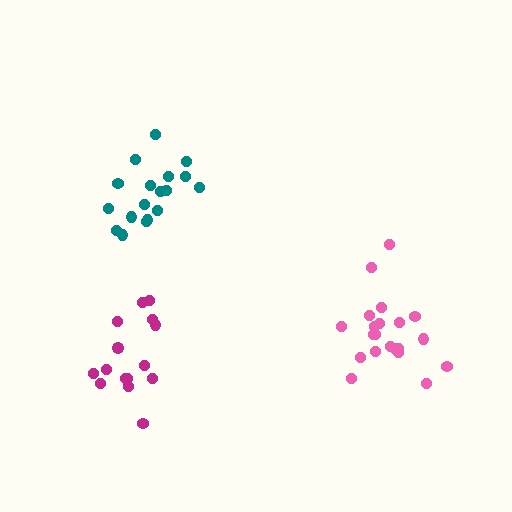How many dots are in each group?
Group 1: 18 dots, Group 2: 15 dots, Group 3: 21 dots (54 total).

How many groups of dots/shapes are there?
There are 3 groups.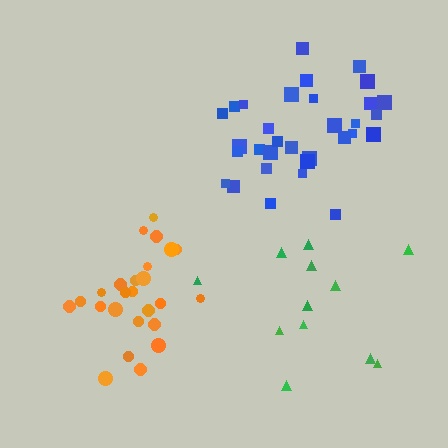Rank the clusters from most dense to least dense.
orange, blue, green.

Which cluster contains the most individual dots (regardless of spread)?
Blue (32).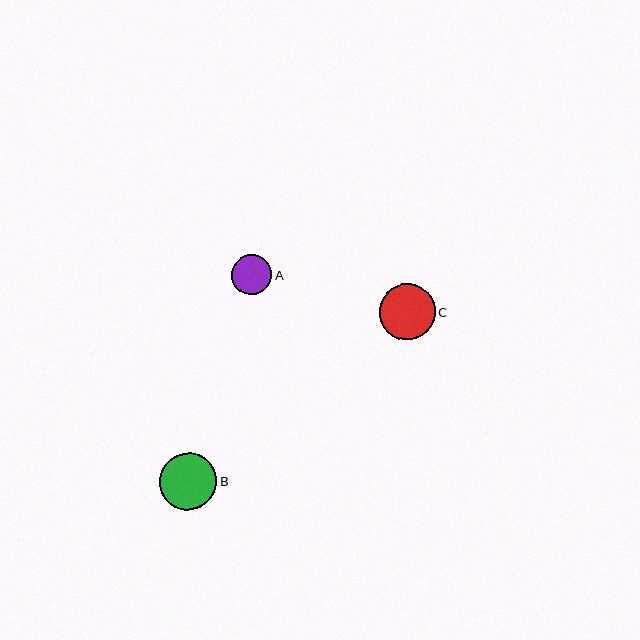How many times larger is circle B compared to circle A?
Circle B is approximately 1.4 times the size of circle A.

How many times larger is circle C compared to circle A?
Circle C is approximately 1.4 times the size of circle A.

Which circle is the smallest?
Circle A is the smallest with a size of approximately 41 pixels.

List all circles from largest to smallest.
From largest to smallest: B, C, A.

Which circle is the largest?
Circle B is the largest with a size of approximately 57 pixels.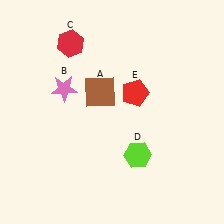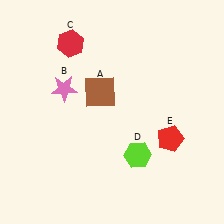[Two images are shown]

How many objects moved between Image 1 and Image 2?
1 object moved between the two images.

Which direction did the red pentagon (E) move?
The red pentagon (E) moved down.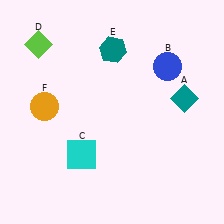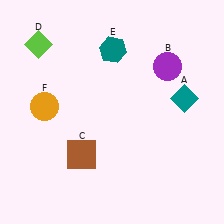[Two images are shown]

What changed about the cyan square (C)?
In Image 1, C is cyan. In Image 2, it changed to brown.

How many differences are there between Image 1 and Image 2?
There are 2 differences between the two images.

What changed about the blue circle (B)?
In Image 1, B is blue. In Image 2, it changed to purple.